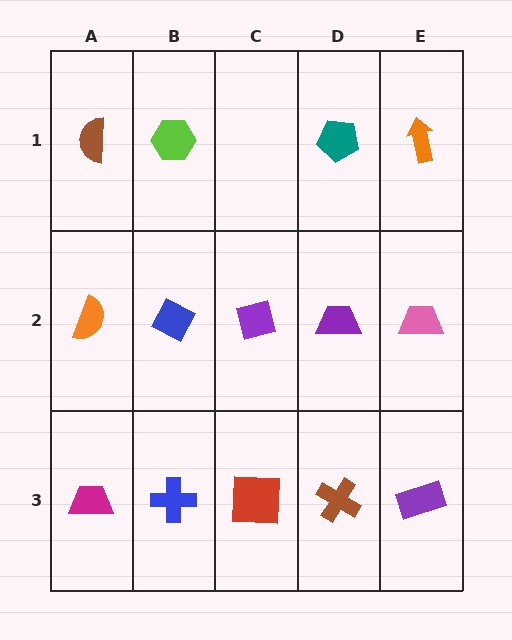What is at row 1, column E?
An orange arrow.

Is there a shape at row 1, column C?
No, that cell is empty.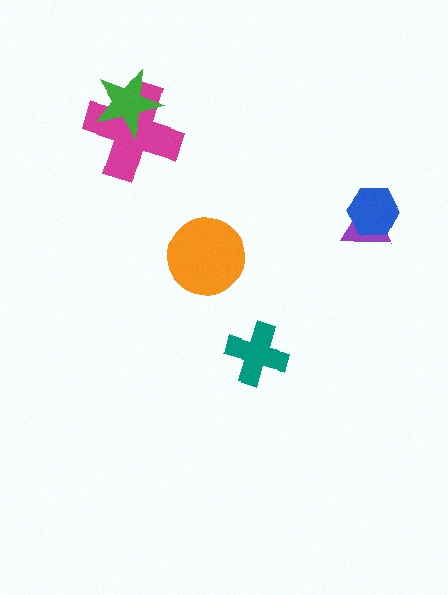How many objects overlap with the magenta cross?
1 object overlaps with the magenta cross.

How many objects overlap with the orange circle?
0 objects overlap with the orange circle.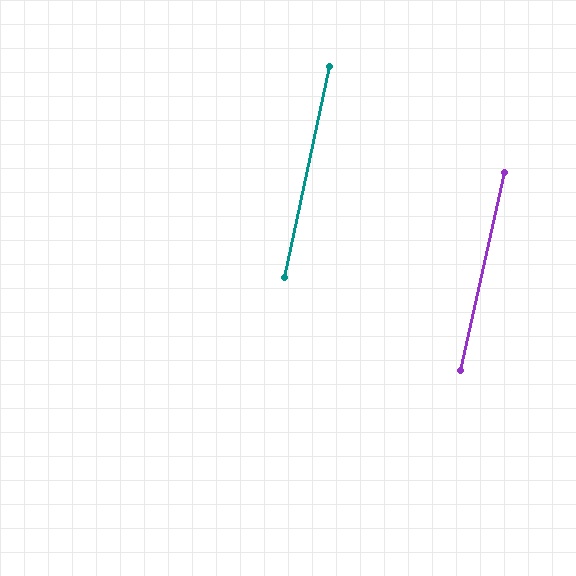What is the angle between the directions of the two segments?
Approximately 0 degrees.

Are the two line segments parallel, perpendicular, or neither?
Parallel — their directions differ by only 0.2°.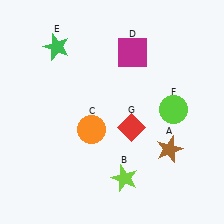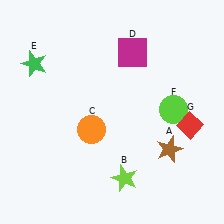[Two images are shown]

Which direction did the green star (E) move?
The green star (E) moved left.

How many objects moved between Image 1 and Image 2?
2 objects moved between the two images.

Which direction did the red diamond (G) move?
The red diamond (G) moved right.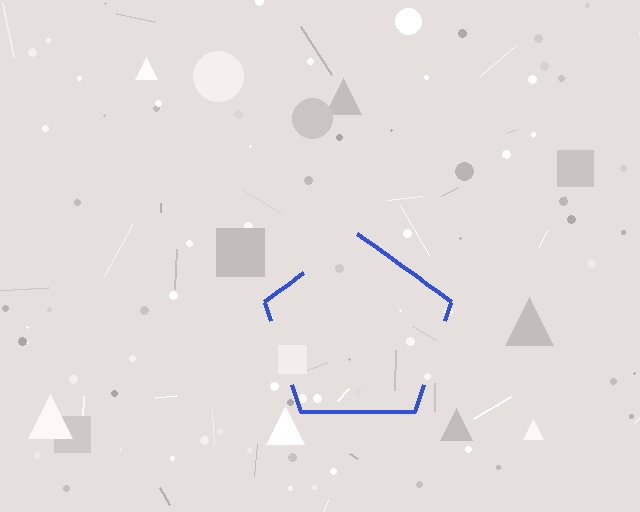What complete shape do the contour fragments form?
The contour fragments form a pentagon.